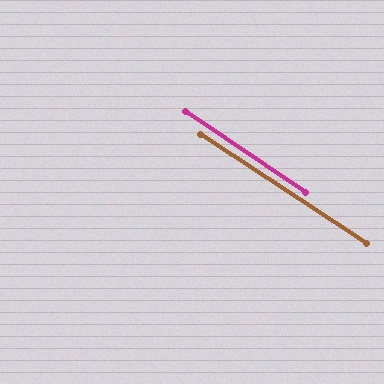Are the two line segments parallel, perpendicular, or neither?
Parallel — their directions differ by only 0.7°.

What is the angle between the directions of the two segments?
Approximately 1 degree.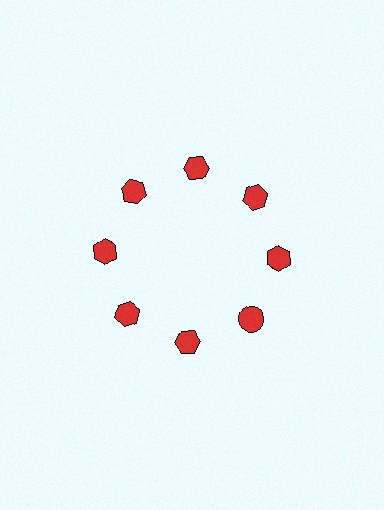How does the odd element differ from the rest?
It has a different shape: circle instead of hexagon.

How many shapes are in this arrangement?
There are 8 shapes arranged in a ring pattern.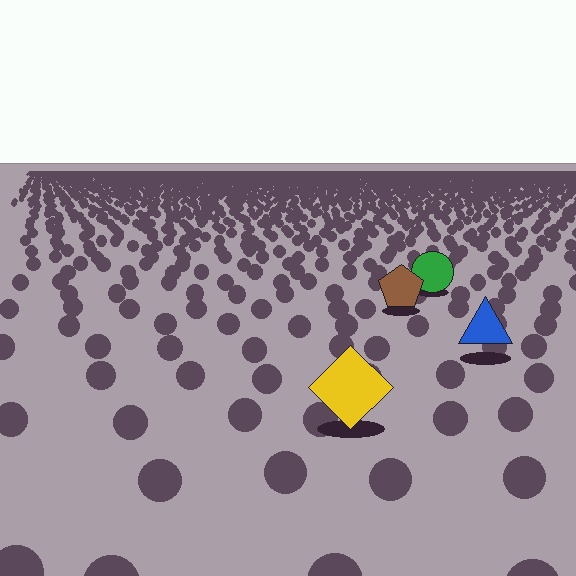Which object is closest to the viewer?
The yellow diamond is closest. The texture marks near it are larger and more spread out.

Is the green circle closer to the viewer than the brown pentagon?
No. The brown pentagon is closer — you can tell from the texture gradient: the ground texture is coarser near it.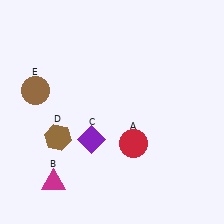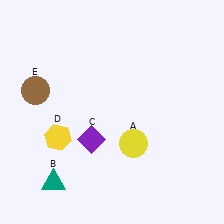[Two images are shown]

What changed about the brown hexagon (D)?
In Image 1, D is brown. In Image 2, it changed to yellow.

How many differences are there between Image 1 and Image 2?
There are 3 differences between the two images.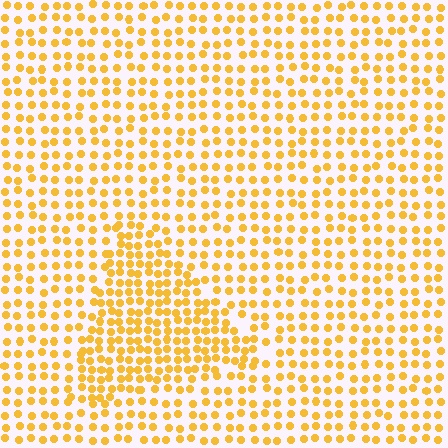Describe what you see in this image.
The image contains small yellow elements arranged at two different densities. A triangle-shaped region is visible where the elements are more densely packed than the surrounding area.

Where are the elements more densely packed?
The elements are more densely packed inside the triangle boundary.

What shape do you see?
I see a triangle.